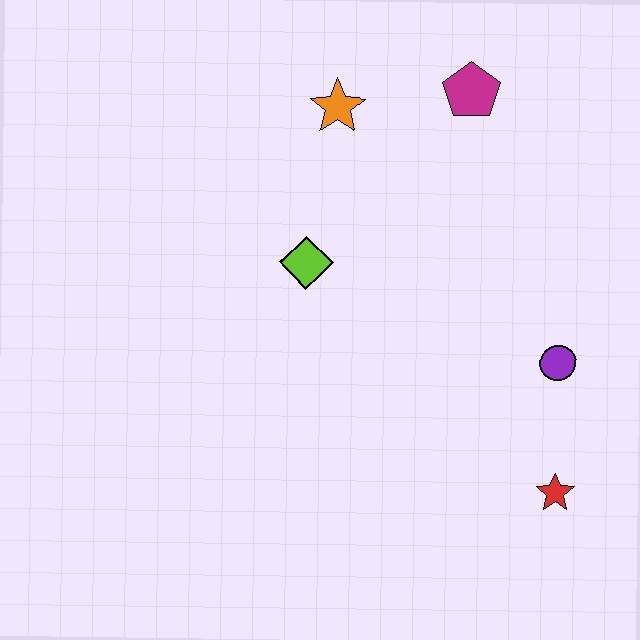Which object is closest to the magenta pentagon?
The orange star is closest to the magenta pentagon.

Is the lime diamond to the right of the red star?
No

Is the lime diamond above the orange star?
No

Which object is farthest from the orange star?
The red star is farthest from the orange star.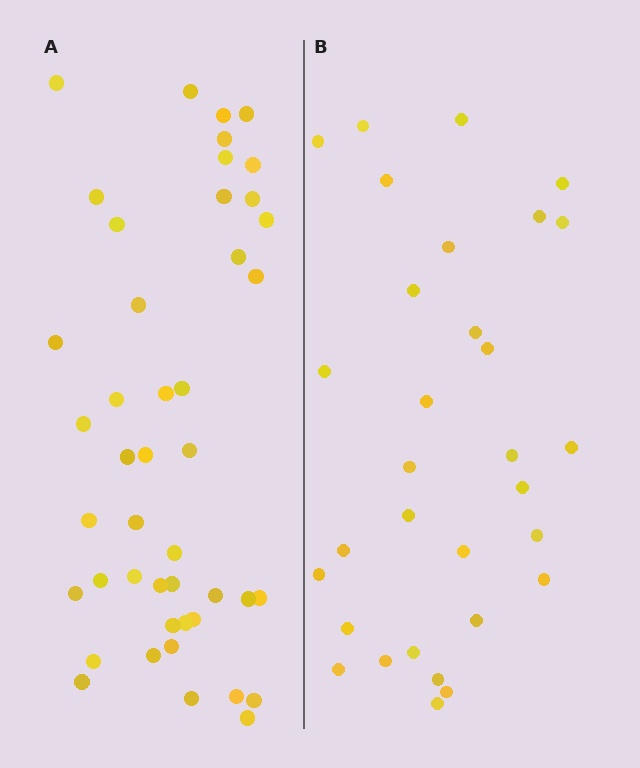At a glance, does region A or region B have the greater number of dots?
Region A (the left region) has more dots.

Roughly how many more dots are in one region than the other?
Region A has approximately 15 more dots than region B.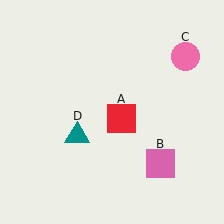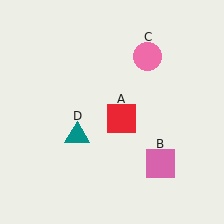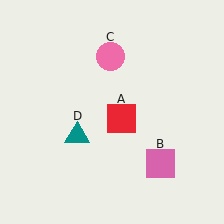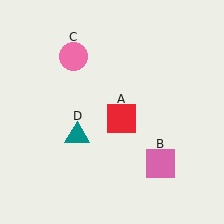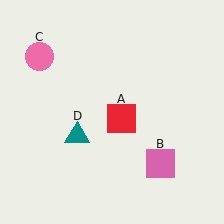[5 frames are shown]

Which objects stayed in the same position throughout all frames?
Red square (object A) and pink square (object B) and teal triangle (object D) remained stationary.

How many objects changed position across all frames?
1 object changed position: pink circle (object C).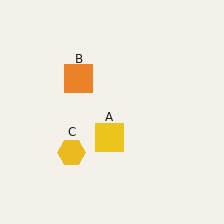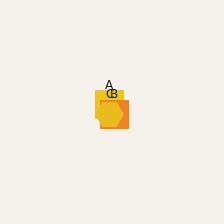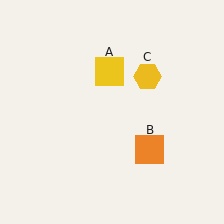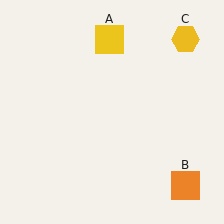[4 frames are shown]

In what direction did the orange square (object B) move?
The orange square (object B) moved down and to the right.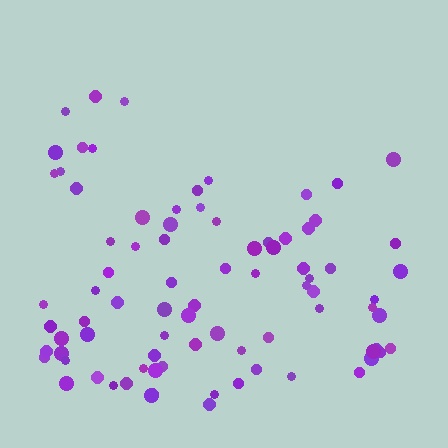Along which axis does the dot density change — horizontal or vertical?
Vertical.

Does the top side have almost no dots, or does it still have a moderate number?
Still a moderate number, just noticeably fewer than the bottom.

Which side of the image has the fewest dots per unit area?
The top.